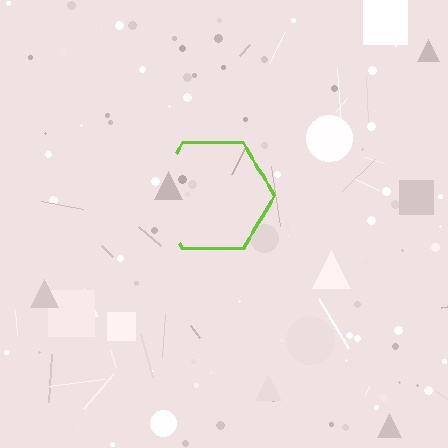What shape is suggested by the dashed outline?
The dashed outline suggests a hexagon.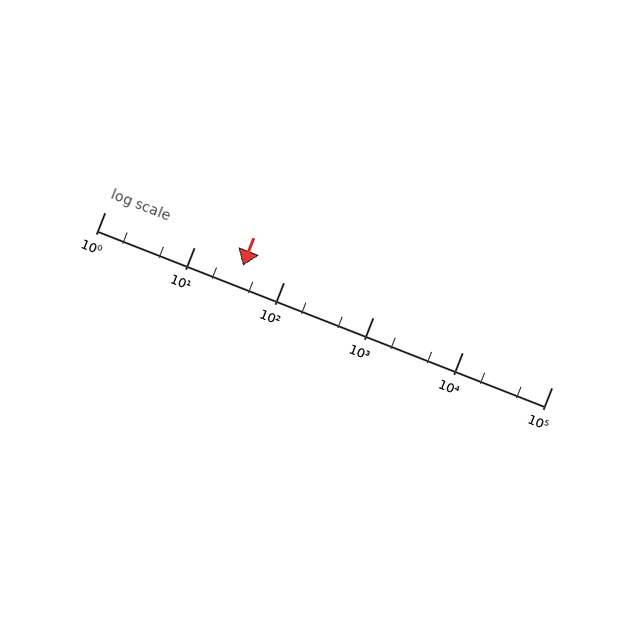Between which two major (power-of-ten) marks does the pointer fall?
The pointer is between 10 and 100.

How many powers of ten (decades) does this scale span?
The scale spans 5 decades, from 1 to 100000.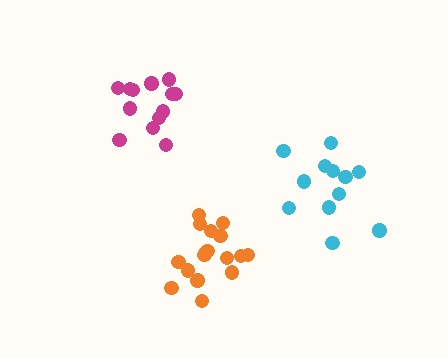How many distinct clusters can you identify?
There are 3 distinct clusters.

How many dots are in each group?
Group 1: 17 dots, Group 2: 12 dots, Group 3: 13 dots (42 total).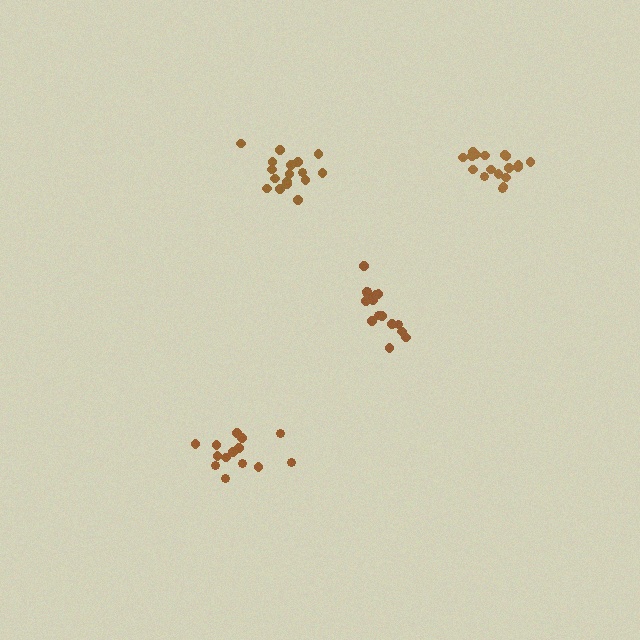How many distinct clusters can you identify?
There are 4 distinct clusters.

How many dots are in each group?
Group 1: 18 dots, Group 2: 16 dots, Group 3: 14 dots, Group 4: 17 dots (65 total).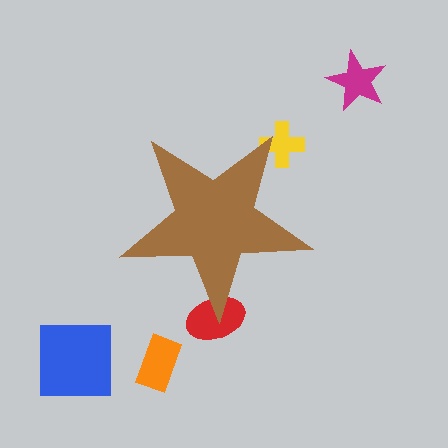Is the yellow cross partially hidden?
Yes, the yellow cross is partially hidden behind the brown star.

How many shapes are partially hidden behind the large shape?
2 shapes are partially hidden.